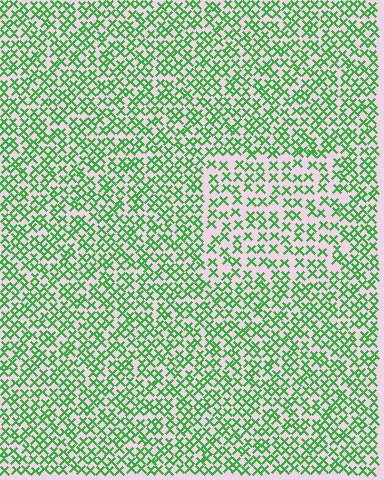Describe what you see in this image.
The image contains small green elements arranged at two different densities. A rectangle-shaped region is visible where the elements are less densely packed than the surrounding area.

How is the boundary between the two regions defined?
The boundary is defined by a change in element density (approximately 1.6x ratio). All elements are the same color, size, and shape.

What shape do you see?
I see a rectangle.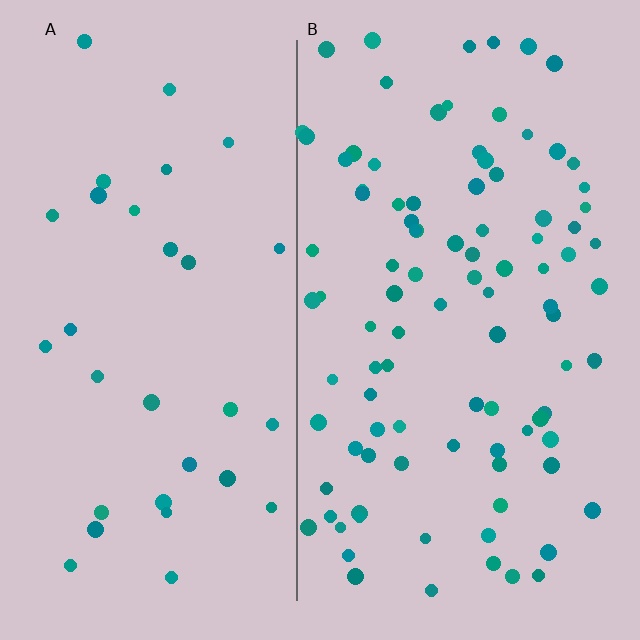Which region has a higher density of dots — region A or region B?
B (the right).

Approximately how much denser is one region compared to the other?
Approximately 3.2× — region B over region A.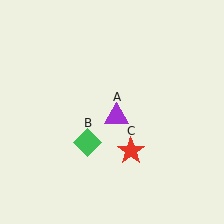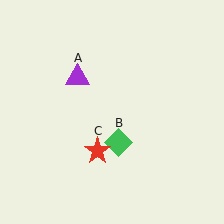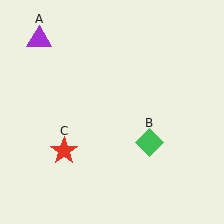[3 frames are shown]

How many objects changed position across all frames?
3 objects changed position: purple triangle (object A), green diamond (object B), red star (object C).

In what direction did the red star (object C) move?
The red star (object C) moved left.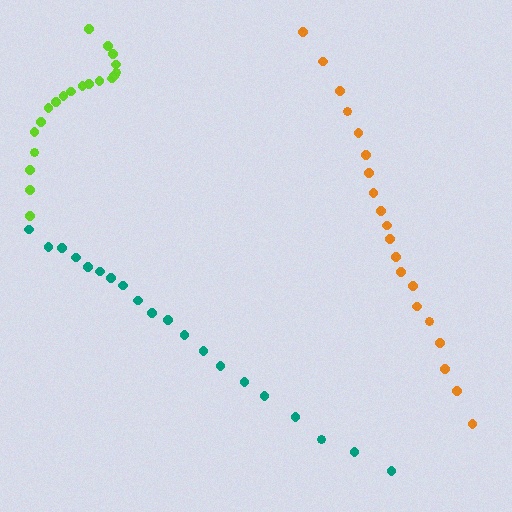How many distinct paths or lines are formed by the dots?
There are 3 distinct paths.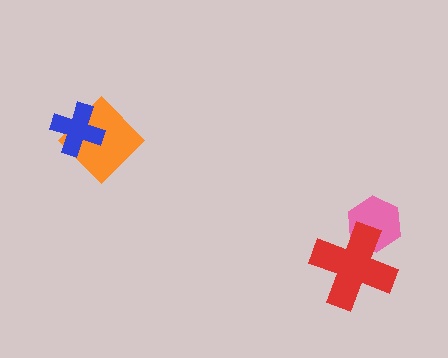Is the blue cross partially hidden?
No, no other shape covers it.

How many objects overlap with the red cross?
1 object overlaps with the red cross.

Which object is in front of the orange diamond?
The blue cross is in front of the orange diamond.